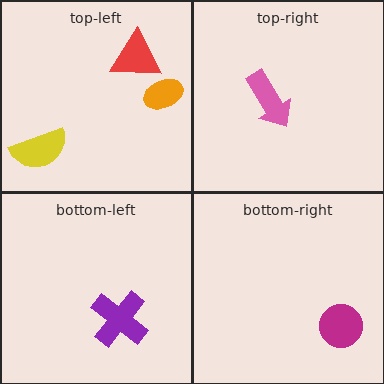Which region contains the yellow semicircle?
The top-left region.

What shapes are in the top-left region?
The orange ellipse, the red triangle, the yellow semicircle.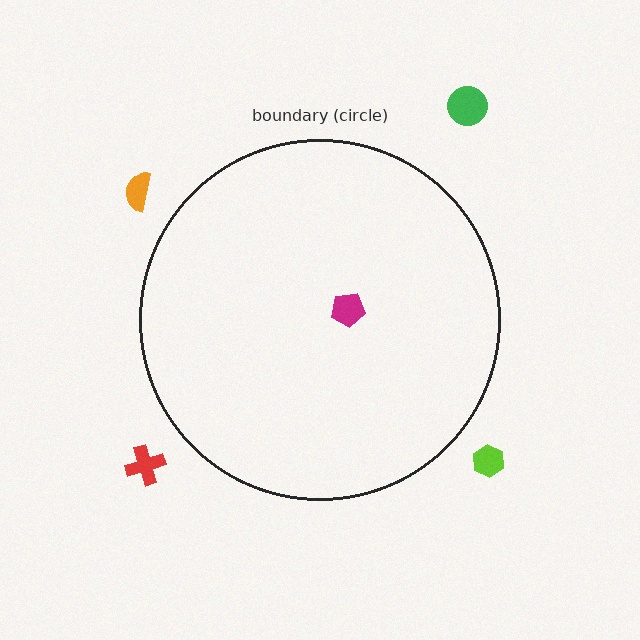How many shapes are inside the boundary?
1 inside, 4 outside.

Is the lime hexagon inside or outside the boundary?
Outside.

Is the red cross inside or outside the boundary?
Outside.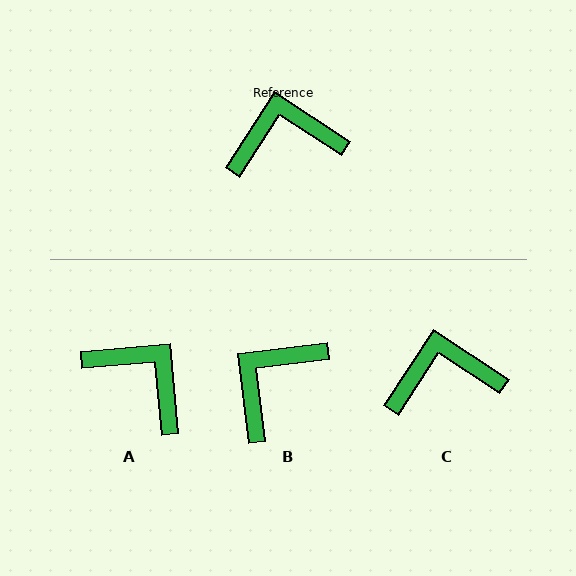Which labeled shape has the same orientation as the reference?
C.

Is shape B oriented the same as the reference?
No, it is off by about 40 degrees.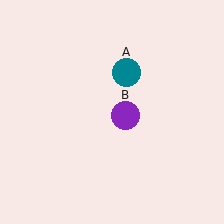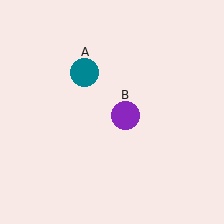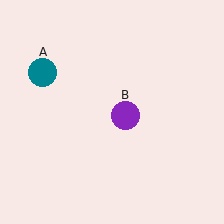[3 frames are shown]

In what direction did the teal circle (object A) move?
The teal circle (object A) moved left.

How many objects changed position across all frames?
1 object changed position: teal circle (object A).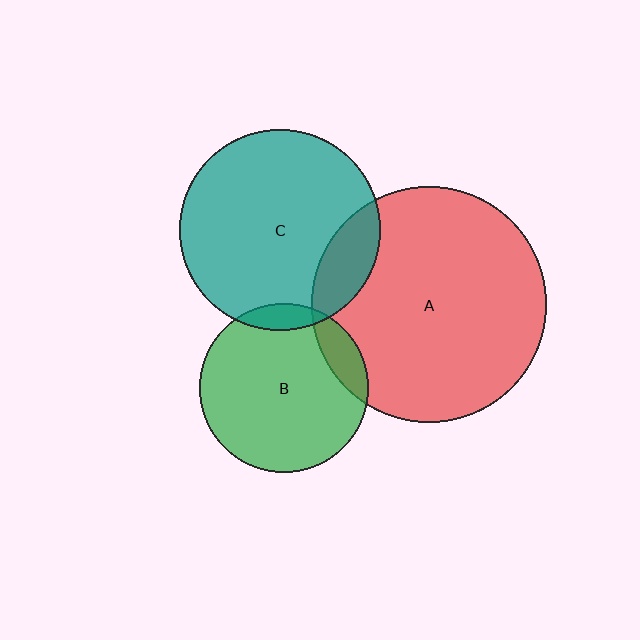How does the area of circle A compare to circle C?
Approximately 1.4 times.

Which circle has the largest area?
Circle A (red).